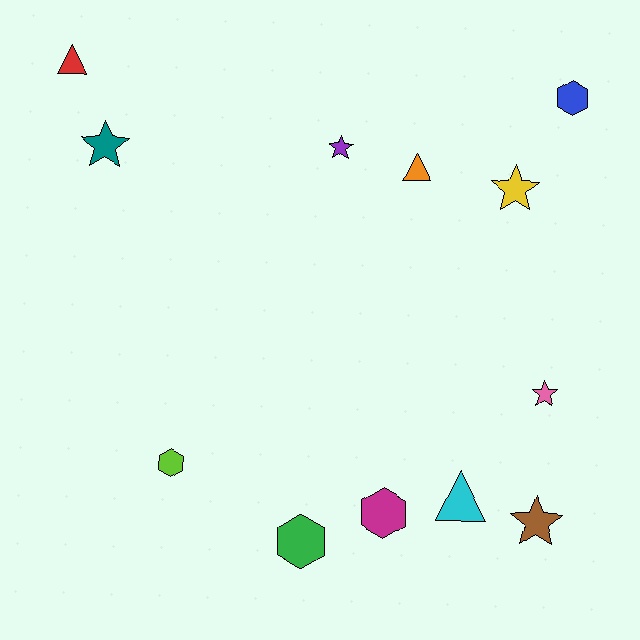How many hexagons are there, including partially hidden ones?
There are 4 hexagons.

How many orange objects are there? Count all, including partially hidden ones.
There is 1 orange object.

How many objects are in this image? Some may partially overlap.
There are 12 objects.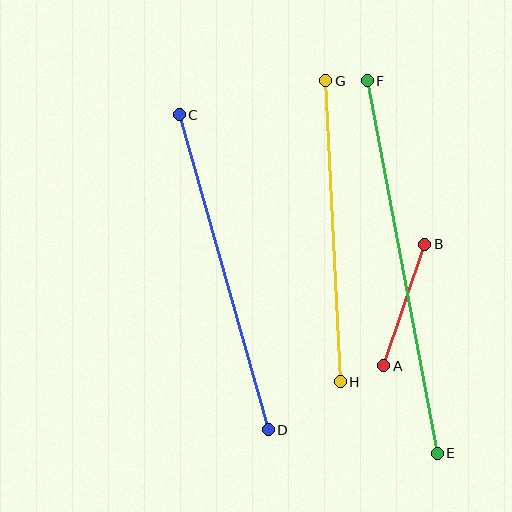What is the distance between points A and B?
The distance is approximately 128 pixels.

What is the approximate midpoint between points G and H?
The midpoint is at approximately (333, 231) pixels.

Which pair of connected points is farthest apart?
Points E and F are farthest apart.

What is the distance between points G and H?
The distance is approximately 302 pixels.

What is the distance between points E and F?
The distance is approximately 379 pixels.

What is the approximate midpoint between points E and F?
The midpoint is at approximately (402, 267) pixels.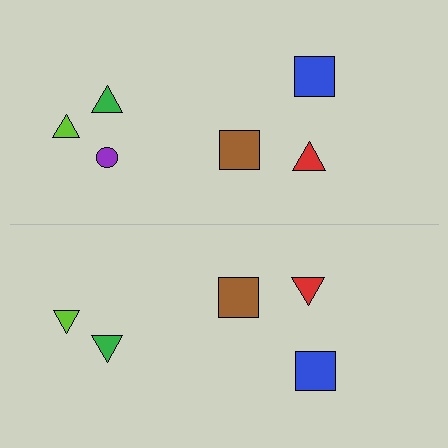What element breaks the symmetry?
A purple circle is missing from the bottom side.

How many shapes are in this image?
There are 11 shapes in this image.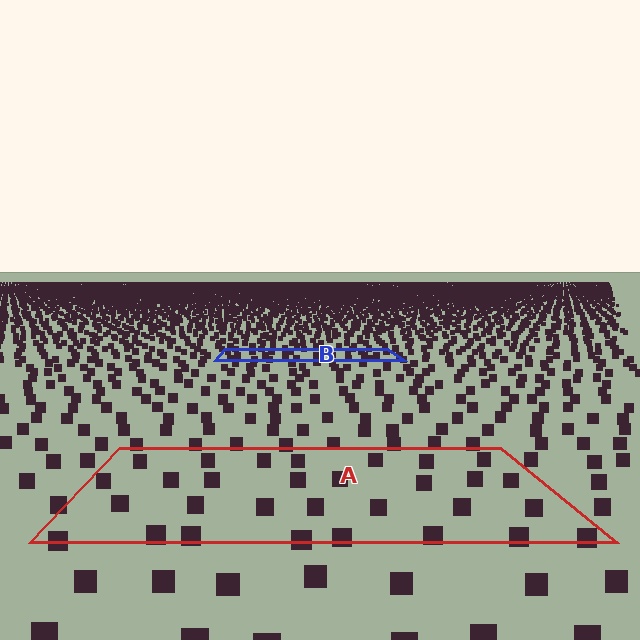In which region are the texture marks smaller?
The texture marks are smaller in region B, because it is farther away.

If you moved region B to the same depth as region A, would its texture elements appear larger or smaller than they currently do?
They would appear larger. At a closer depth, the same texture elements are projected at a bigger on-screen size.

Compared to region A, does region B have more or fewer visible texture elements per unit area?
Region B has more texture elements per unit area — they are packed more densely because it is farther away.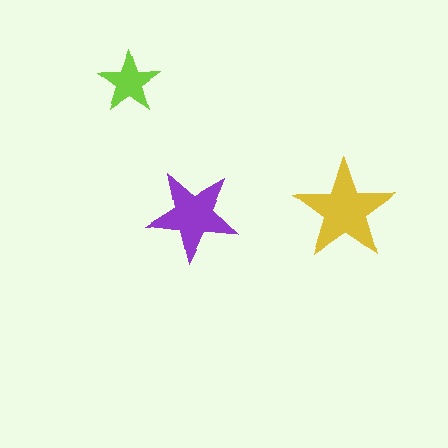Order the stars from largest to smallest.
the yellow one, the purple one, the lime one.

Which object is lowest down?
The purple star is bottommost.